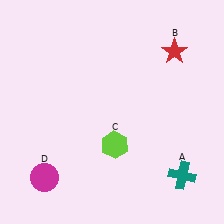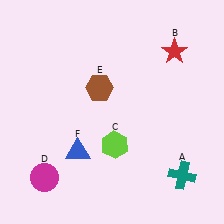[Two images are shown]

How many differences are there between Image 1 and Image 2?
There are 2 differences between the two images.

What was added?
A brown hexagon (E), a blue triangle (F) were added in Image 2.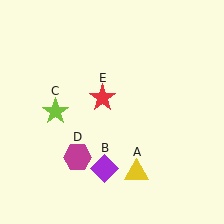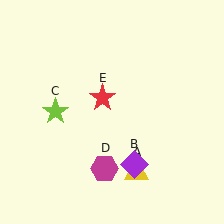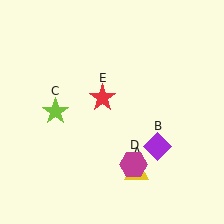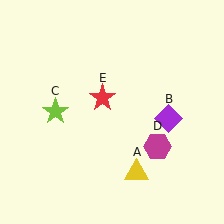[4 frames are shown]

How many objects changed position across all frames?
2 objects changed position: purple diamond (object B), magenta hexagon (object D).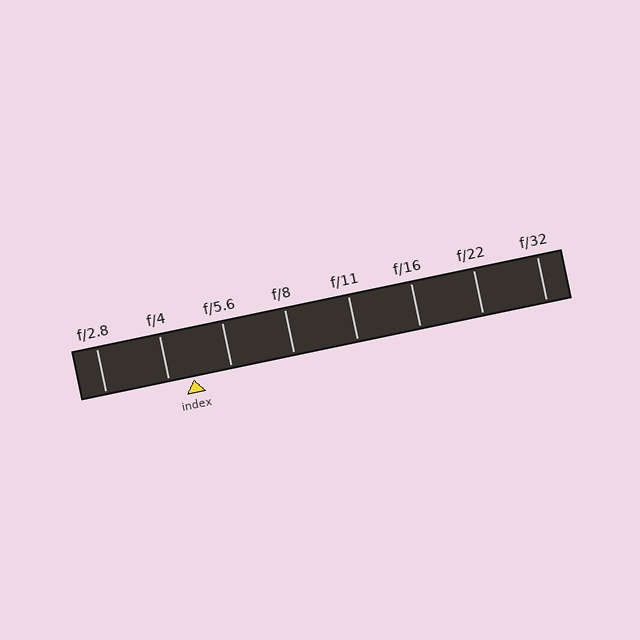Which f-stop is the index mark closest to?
The index mark is closest to f/4.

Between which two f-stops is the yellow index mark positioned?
The index mark is between f/4 and f/5.6.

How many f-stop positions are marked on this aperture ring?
There are 8 f-stop positions marked.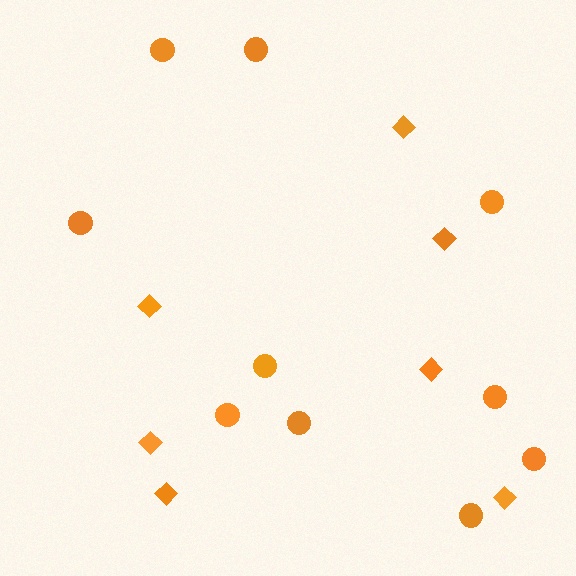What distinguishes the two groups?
There are 2 groups: one group of diamonds (7) and one group of circles (10).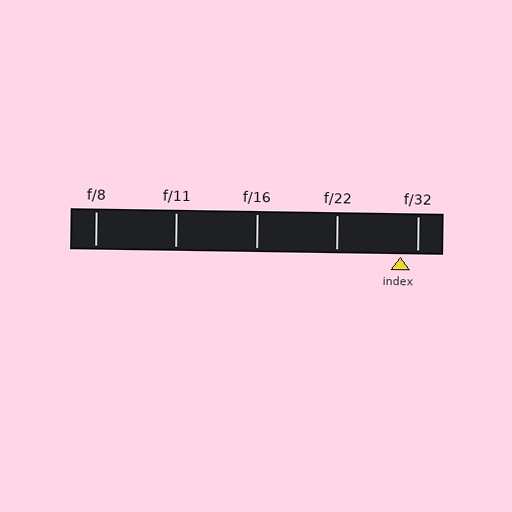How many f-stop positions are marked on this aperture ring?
There are 5 f-stop positions marked.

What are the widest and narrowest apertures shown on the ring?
The widest aperture shown is f/8 and the narrowest is f/32.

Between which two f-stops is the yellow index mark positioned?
The index mark is between f/22 and f/32.